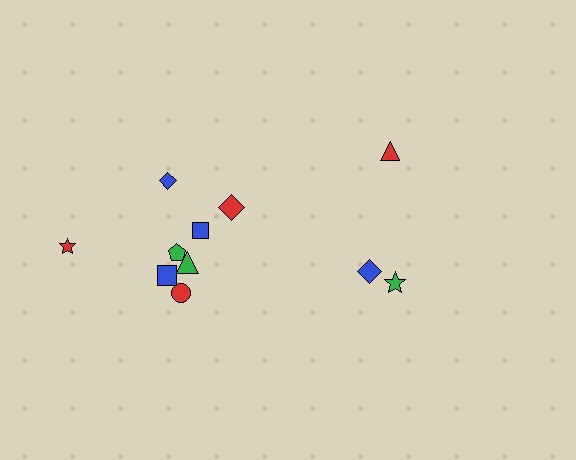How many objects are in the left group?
There are 8 objects.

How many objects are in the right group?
There are 3 objects.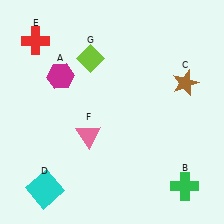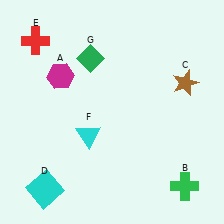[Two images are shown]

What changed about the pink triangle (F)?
In Image 1, F is pink. In Image 2, it changed to cyan.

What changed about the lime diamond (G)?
In Image 1, G is lime. In Image 2, it changed to green.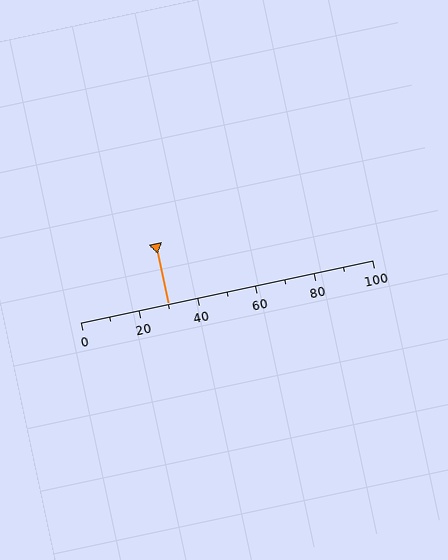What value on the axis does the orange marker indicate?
The marker indicates approximately 30.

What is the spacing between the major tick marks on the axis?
The major ticks are spaced 20 apart.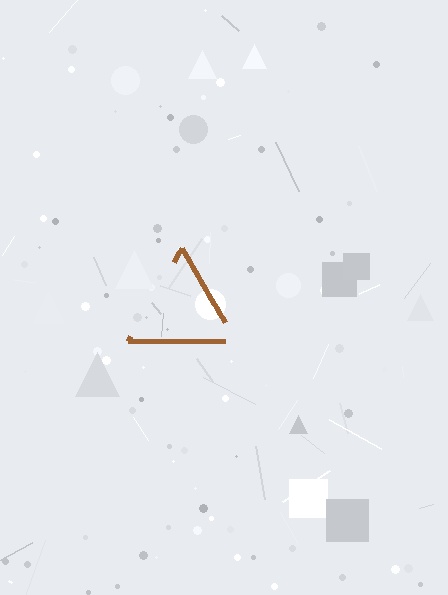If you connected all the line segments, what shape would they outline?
They would outline a triangle.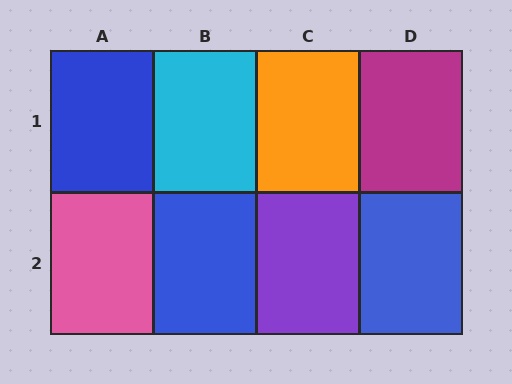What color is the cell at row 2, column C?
Purple.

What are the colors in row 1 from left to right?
Blue, cyan, orange, magenta.